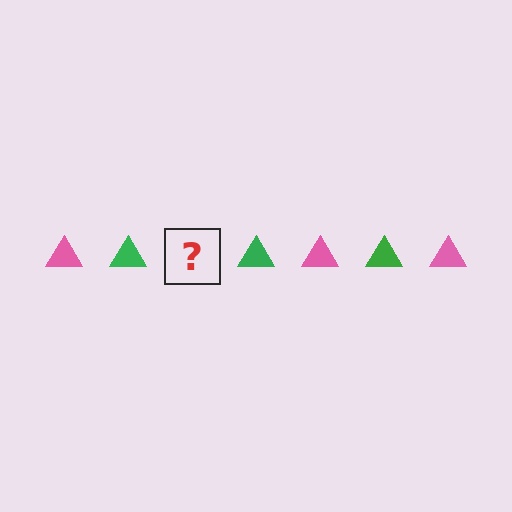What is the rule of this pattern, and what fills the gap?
The rule is that the pattern cycles through pink, green triangles. The gap should be filled with a pink triangle.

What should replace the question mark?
The question mark should be replaced with a pink triangle.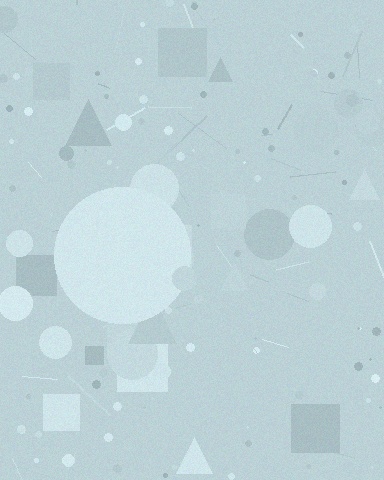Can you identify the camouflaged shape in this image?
The camouflaged shape is a circle.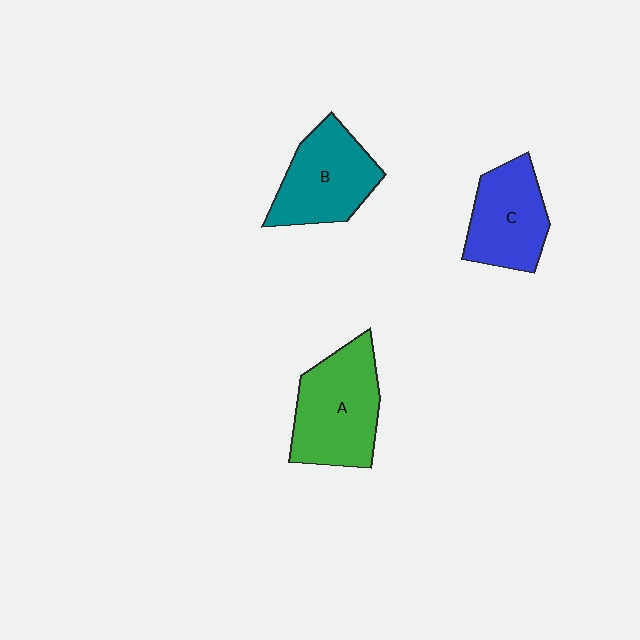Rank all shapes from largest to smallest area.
From largest to smallest: A (green), B (teal), C (blue).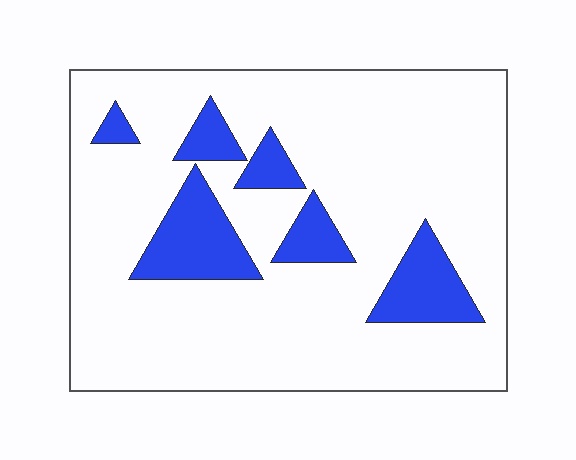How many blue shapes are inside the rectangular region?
6.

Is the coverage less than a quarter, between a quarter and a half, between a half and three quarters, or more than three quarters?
Less than a quarter.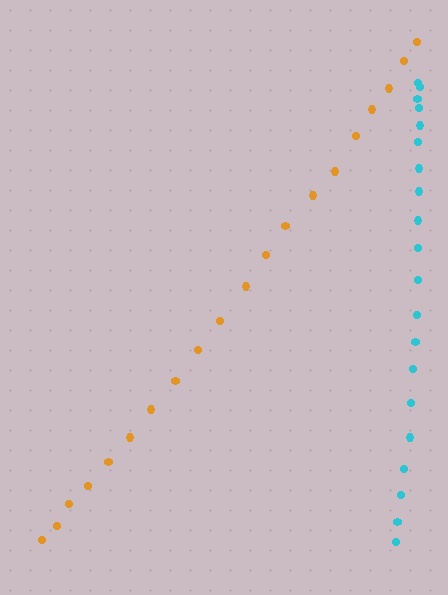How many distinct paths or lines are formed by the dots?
There are 2 distinct paths.